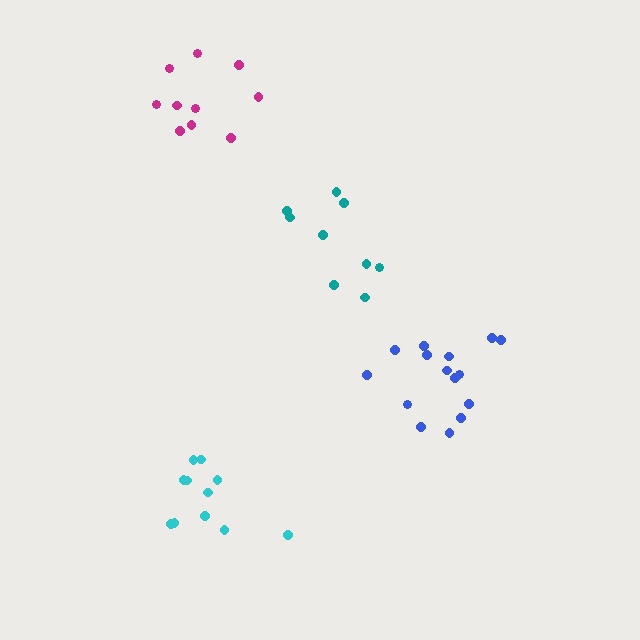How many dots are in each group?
Group 1: 9 dots, Group 2: 15 dots, Group 3: 11 dots, Group 4: 10 dots (45 total).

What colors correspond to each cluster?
The clusters are colored: teal, blue, cyan, magenta.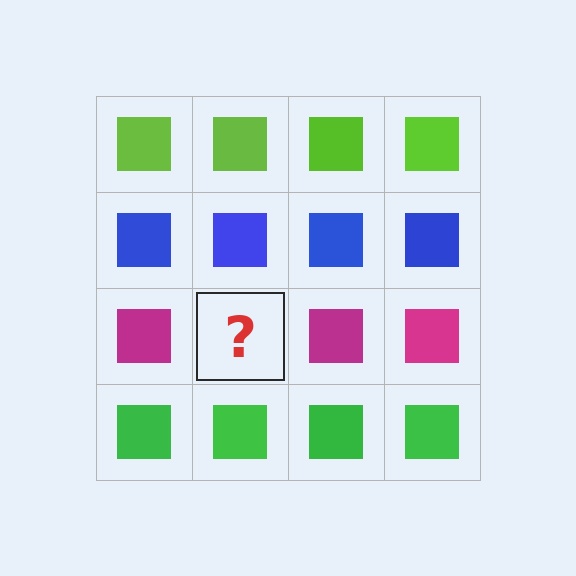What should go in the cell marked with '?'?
The missing cell should contain a magenta square.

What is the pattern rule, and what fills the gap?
The rule is that each row has a consistent color. The gap should be filled with a magenta square.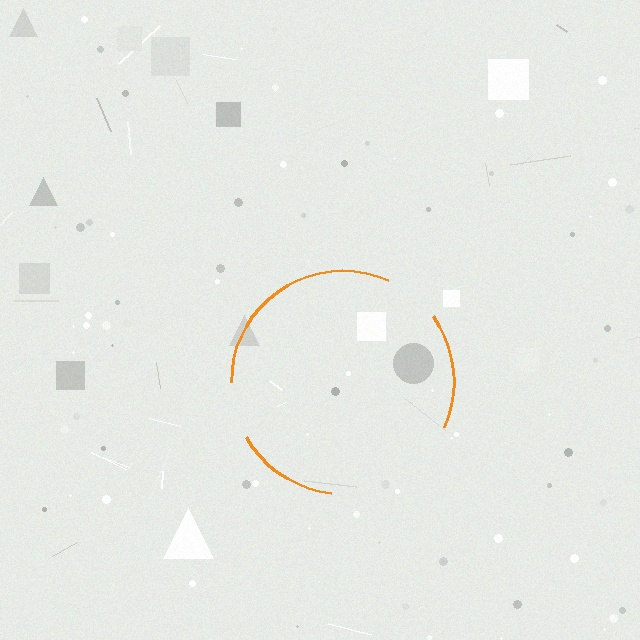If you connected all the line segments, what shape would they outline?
They would outline a circle.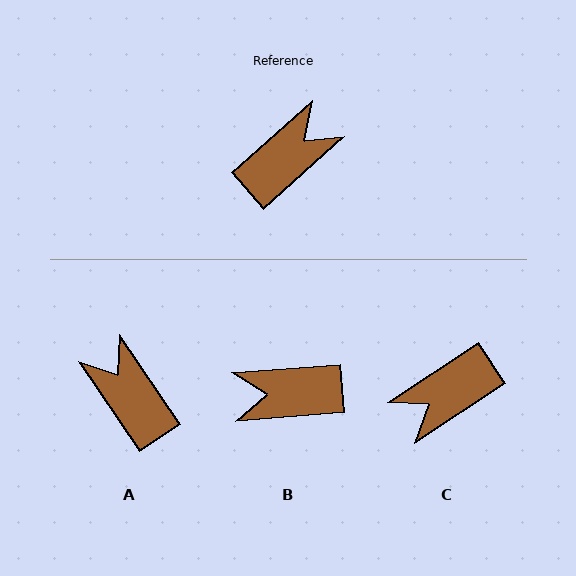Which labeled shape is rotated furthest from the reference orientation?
C, about 172 degrees away.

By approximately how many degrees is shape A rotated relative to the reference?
Approximately 82 degrees counter-clockwise.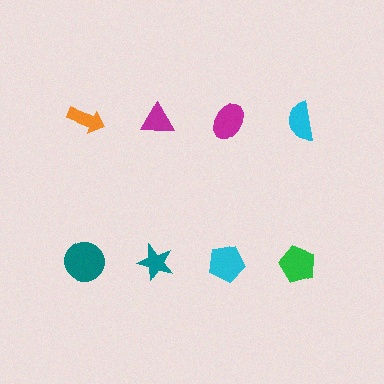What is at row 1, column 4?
A cyan semicircle.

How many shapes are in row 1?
4 shapes.